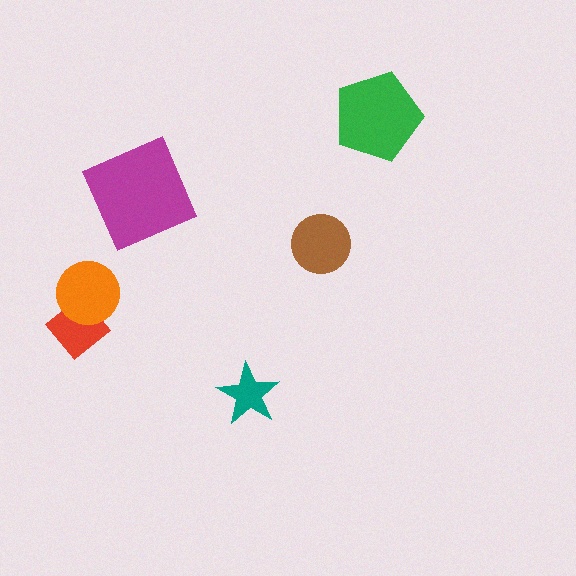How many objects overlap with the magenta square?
0 objects overlap with the magenta square.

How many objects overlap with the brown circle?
0 objects overlap with the brown circle.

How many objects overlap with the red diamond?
1 object overlaps with the red diamond.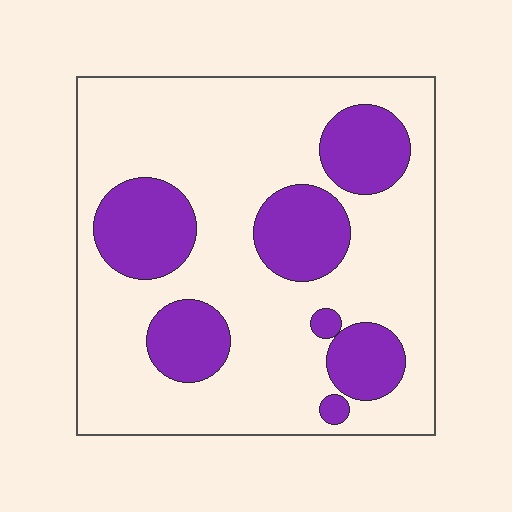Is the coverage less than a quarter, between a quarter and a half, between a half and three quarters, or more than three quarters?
Between a quarter and a half.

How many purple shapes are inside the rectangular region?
7.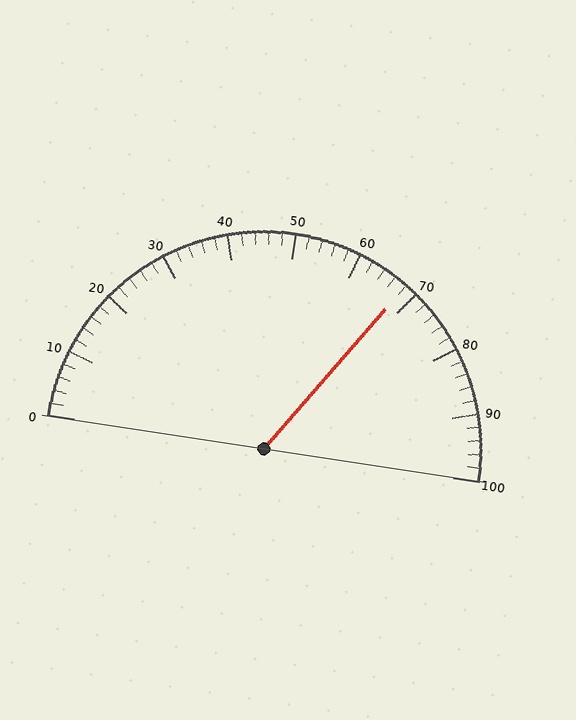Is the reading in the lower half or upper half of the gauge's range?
The reading is in the upper half of the range (0 to 100).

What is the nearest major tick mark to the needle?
The nearest major tick mark is 70.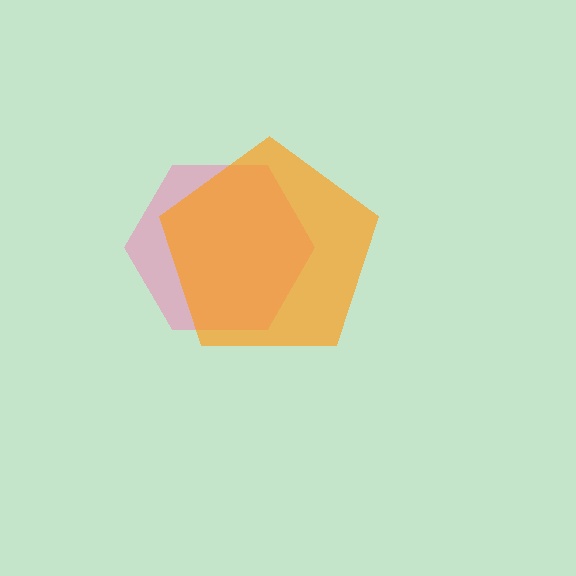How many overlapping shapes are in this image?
There are 2 overlapping shapes in the image.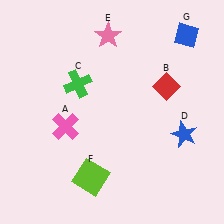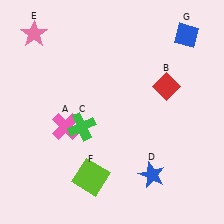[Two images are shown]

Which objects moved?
The objects that moved are: the green cross (C), the blue star (D), the pink star (E).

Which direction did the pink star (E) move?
The pink star (E) moved left.